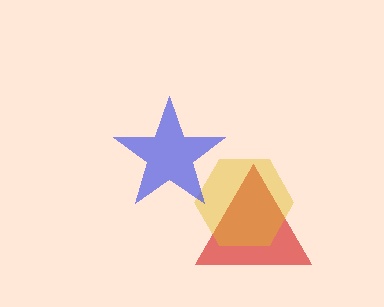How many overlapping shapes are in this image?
There are 3 overlapping shapes in the image.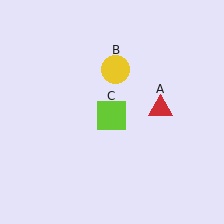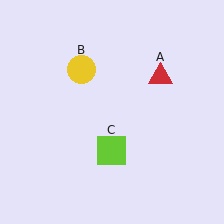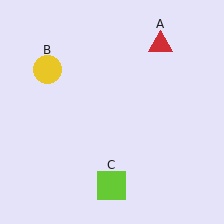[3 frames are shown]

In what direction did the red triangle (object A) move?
The red triangle (object A) moved up.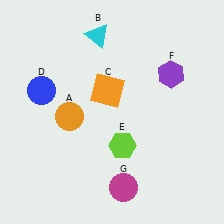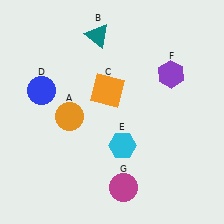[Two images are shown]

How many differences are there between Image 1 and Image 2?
There are 2 differences between the two images.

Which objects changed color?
B changed from cyan to teal. E changed from lime to cyan.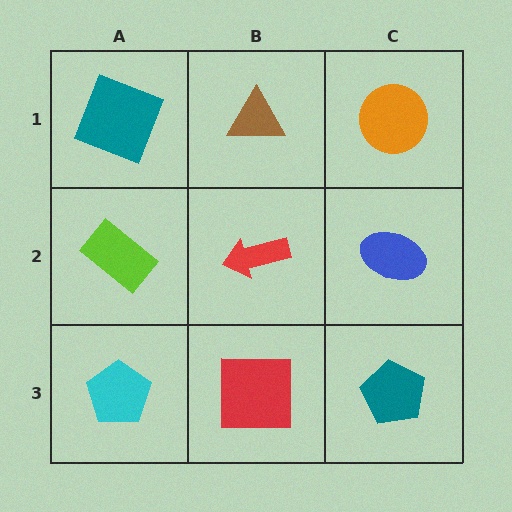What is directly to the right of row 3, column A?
A red square.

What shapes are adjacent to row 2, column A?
A teal square (row 1, column A), a cyan pentagon (row 3, column A), a red arrow (row 2, column B).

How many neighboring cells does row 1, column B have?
3.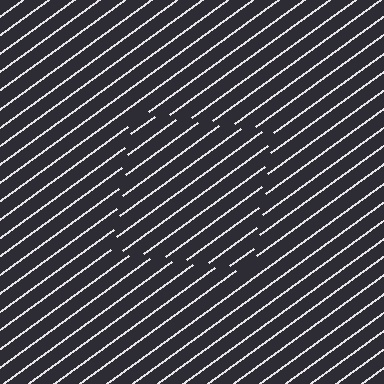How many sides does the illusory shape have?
4 sides — the line-ends trace a square.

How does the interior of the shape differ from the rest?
The interior of the shape contains the same grating, shifted by half a period — the contour is defined by the phase discontinuity where line-ends from the inner and outer gratings abut.